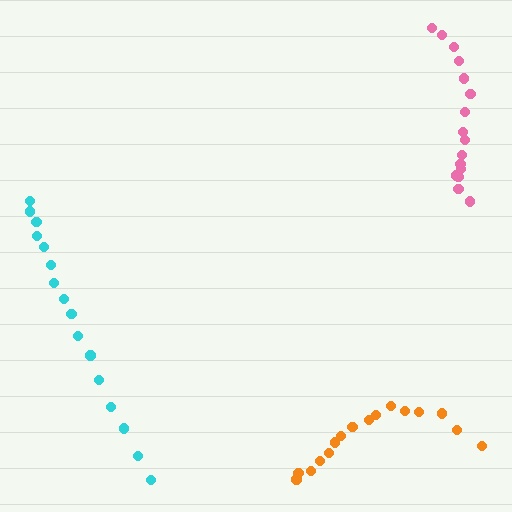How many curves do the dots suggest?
There are 3 distinct paths.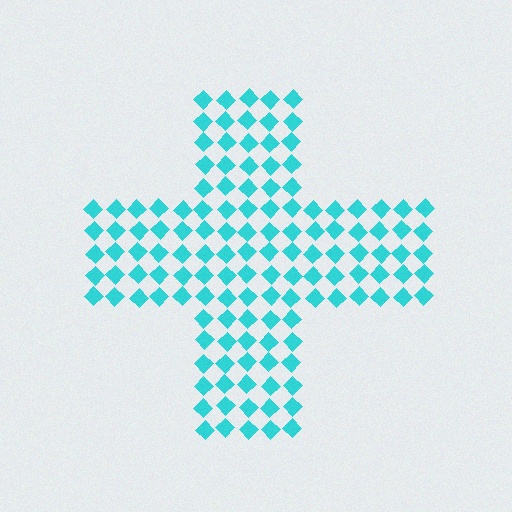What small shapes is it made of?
It is made of small diamonds.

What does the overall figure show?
The overall figure shows a cross.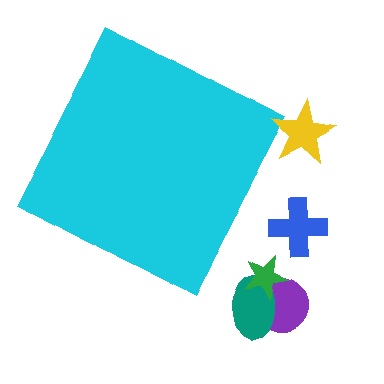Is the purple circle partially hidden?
No, the purple circle is fully visible.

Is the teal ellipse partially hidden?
No, the teal ellipse is fully visible.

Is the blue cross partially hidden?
No, the blue cross is fully visible.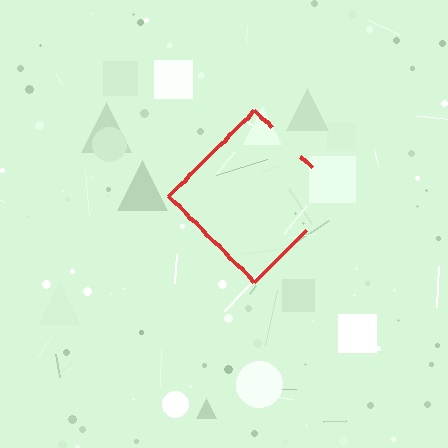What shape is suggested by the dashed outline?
The dashed outline suggests a diamond.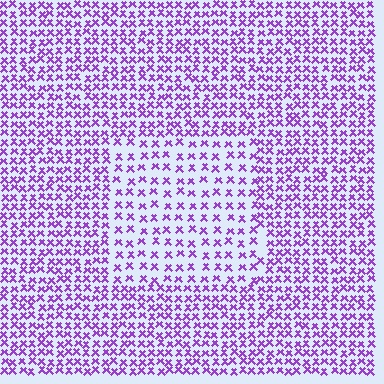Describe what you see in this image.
The image contains small purple elements arranged at two different densities. A rectangle-shaped region is visible where the elements are less densely packed than the surrounding area.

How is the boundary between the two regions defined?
The boundary is defined by a change in element density (approximately 1.8x ratio). All elements are the same color, size, and shape.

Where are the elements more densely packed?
The elements are more densely packed outside the rectangle boundary.